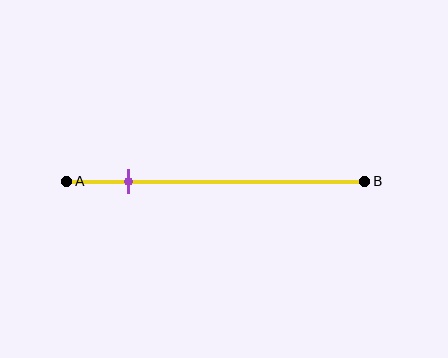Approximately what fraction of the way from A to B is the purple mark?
The purple mark is approximately 20% of the way from A to B.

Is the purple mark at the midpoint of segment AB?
No, the mark is at about 20% from A, not at the 50% midpoint.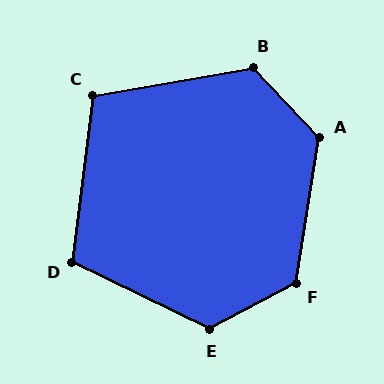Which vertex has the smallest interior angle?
C, at approximately 107 degrees.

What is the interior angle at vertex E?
Approximately 126 degrees (obtuse).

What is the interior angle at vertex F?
Approximately 127 degrees (obtuse).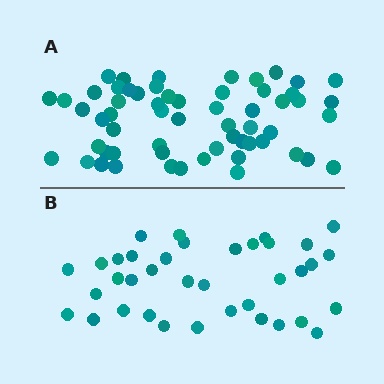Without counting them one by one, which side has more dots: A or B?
Region A (the top region) has more dots.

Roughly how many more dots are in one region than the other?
Region A has approximately 20 more dots than region B.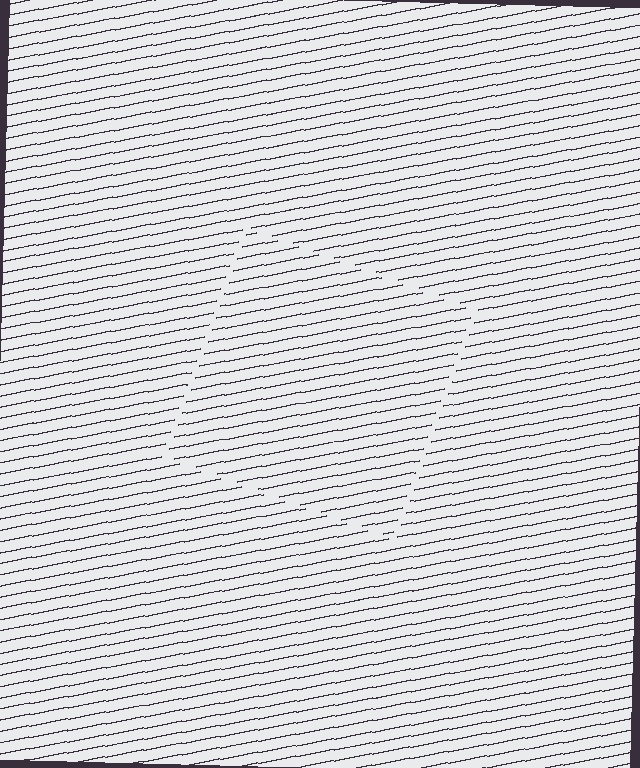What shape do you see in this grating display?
An illusory square. The interior of the shape contains the same grating, shifted by half a period — the contour is defined by the phase discontinuity where line-ends from the inner and outer gratings abut.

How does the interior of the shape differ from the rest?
The interior of the shape contains the same grating, shifted by half a period — the contour is defined by the phase discontinuity where line-ends from the inner and outer gratings abut.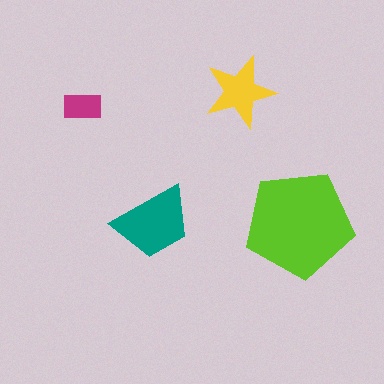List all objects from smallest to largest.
The magenta rectangle, the yellow star, the teal trapezoid, the lime pentagon.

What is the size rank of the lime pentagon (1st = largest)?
1st.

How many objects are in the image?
There are 4 objects in the image.